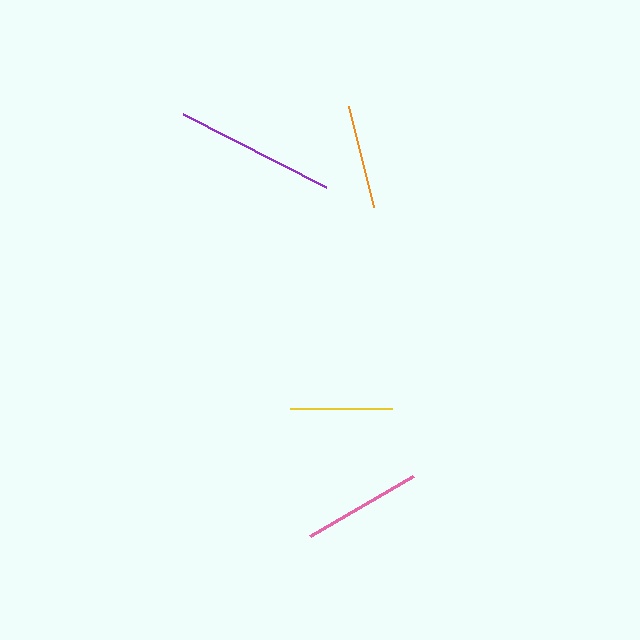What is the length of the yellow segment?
The yellow segment is approximately 102 pixels long.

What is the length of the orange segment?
The orange segment is approximately 105 pixels long.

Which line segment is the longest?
The purple line is the longest at approximately 161 pixels.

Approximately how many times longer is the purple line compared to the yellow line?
The purple line is approximately 1.6 times the length of the yellow line.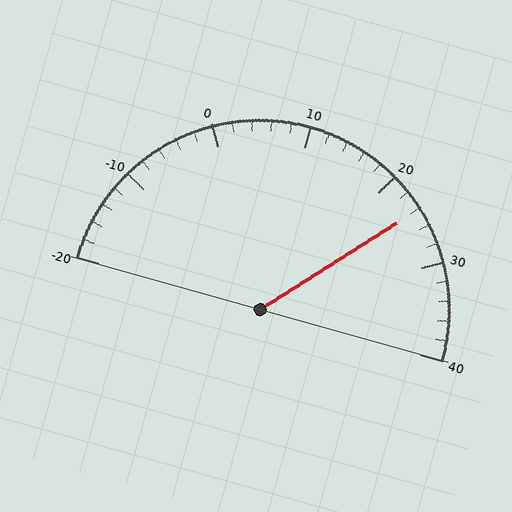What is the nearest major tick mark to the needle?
The nearest major tick mark is 20.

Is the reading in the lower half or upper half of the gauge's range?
The reading is in the upper half of the range (-20 to 40).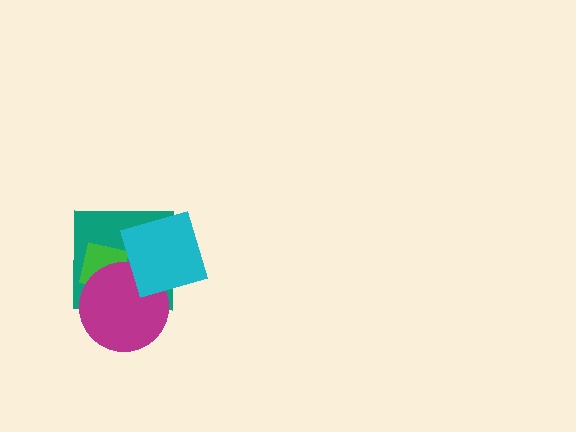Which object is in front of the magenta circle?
The cyan square is in front of the magenta circle.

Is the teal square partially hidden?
Yes, it is partially covered by another shape.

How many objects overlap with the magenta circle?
3 objects overlap with the magenta circle.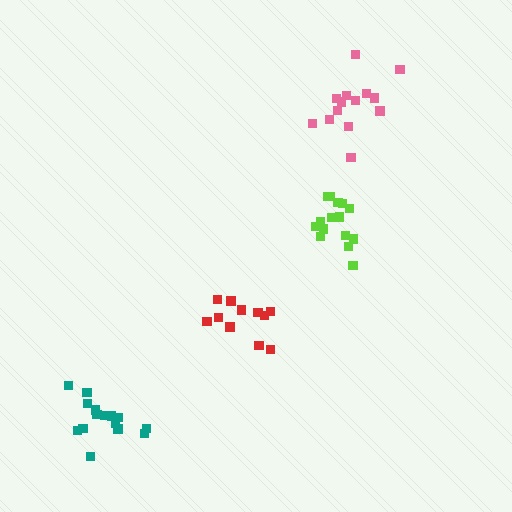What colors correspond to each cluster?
The clusters are colored: teal, red, lime, pink.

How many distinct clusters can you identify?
There are 4 distinct clusters.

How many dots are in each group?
Group 1: 15 dots, Group 2: 11 dots, Group 3: 15 dots, Group 4: 14 dots (55 total).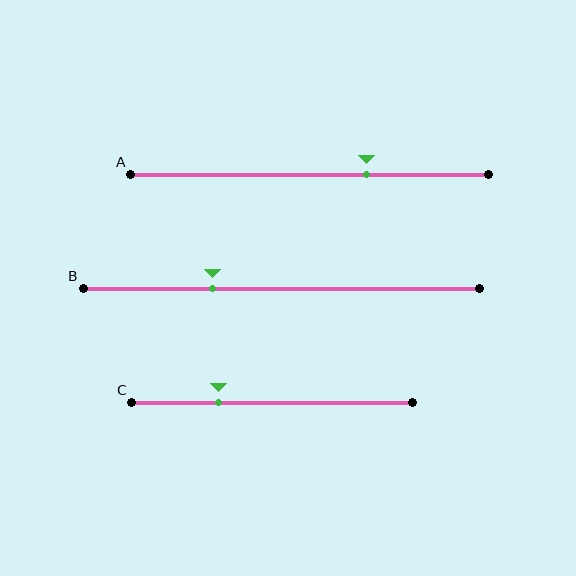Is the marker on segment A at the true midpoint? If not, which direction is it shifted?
No, the marker on segment A is shifted to the right by about 16% of the segment length.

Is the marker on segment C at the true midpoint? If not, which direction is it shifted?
No, the marker on segment C is shifted to the left by about 19% of the segment length.